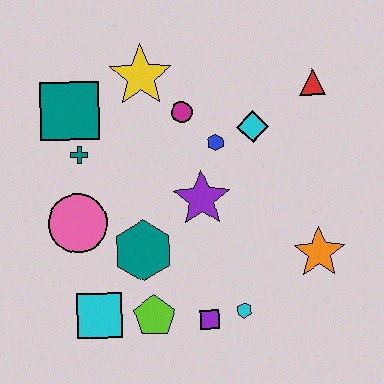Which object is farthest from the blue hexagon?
The cyan square is farthest from the blue hexagon.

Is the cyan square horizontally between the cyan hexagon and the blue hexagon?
No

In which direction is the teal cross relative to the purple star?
The teal cross is to the left of the purple star.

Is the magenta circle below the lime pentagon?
No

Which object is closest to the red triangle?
The cyan diamond is closest to the red triangle.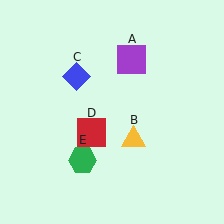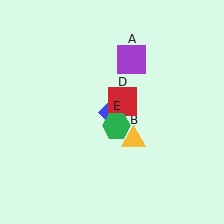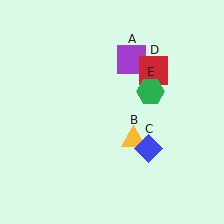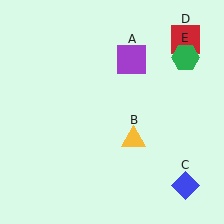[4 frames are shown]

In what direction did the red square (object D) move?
The red square (object D) moved up and to the right.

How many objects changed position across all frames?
3 objects changed position: blue diamond (object C), red square (object D), green hexagon (object E).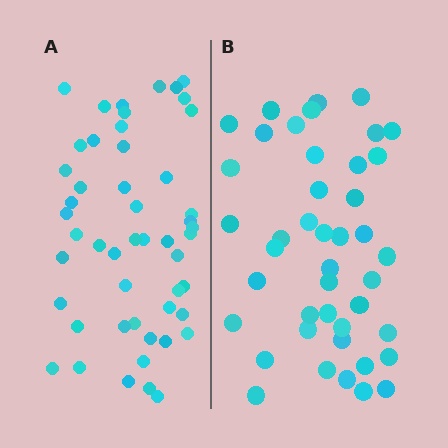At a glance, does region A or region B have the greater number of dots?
Region A (the left region) has more dots.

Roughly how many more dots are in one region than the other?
Region A has roughly 8 or so more dots than region B.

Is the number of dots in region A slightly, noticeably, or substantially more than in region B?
Region A has only slightly more — the two regions are fairly close. The ratio is roughly 1.2 to 1.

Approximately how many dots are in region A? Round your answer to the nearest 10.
About 50 dots.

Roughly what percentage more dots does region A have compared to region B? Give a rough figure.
About 15% more.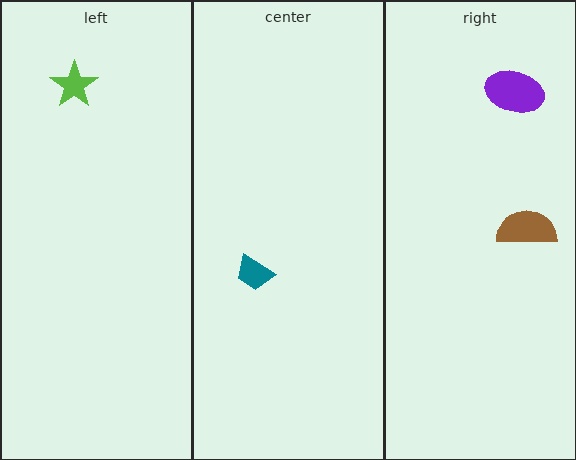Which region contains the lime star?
The left region.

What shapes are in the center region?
The teal trapezoid.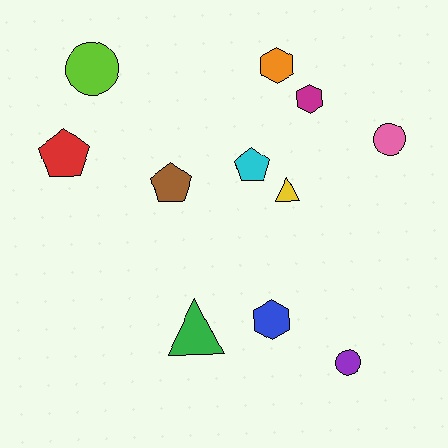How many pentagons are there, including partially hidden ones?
There are 3 pentagons.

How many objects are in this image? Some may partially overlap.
There are 11 objects.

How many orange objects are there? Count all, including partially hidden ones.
There is 1 orange object.